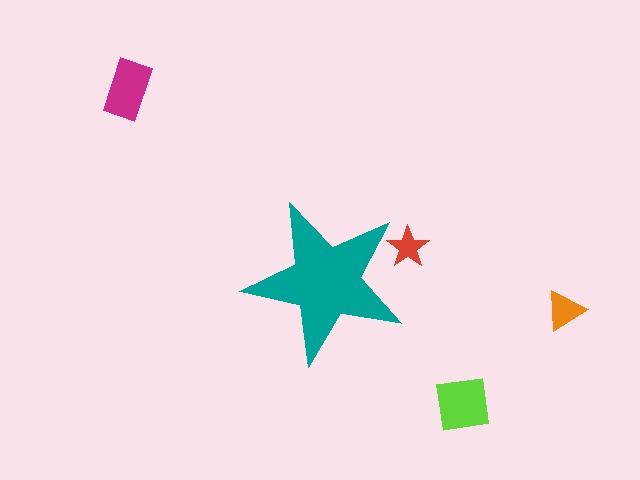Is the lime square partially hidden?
No, the lime square is fully visible.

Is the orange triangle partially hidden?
No, the orange triangle is fully visible.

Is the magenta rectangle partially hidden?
No, the magenta rectangle is fully visible.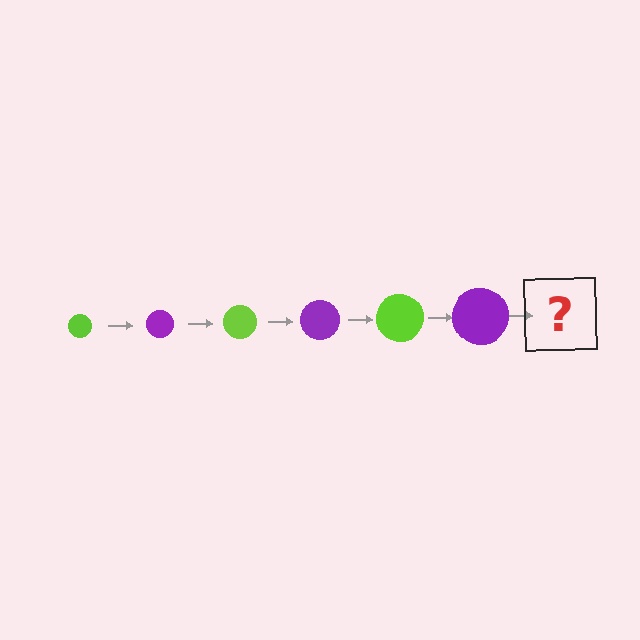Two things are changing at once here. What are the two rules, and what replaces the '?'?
The two rules are that the circle grows larger each step and the color cycles through lime and purple. The '?' should be a lime circle, larger than the previous one.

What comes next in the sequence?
The next element should be a lime circle, larger than the previous one.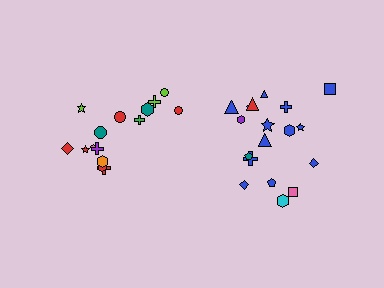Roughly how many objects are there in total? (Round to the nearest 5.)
Roughly 35 objects in total.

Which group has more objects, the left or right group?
The right group.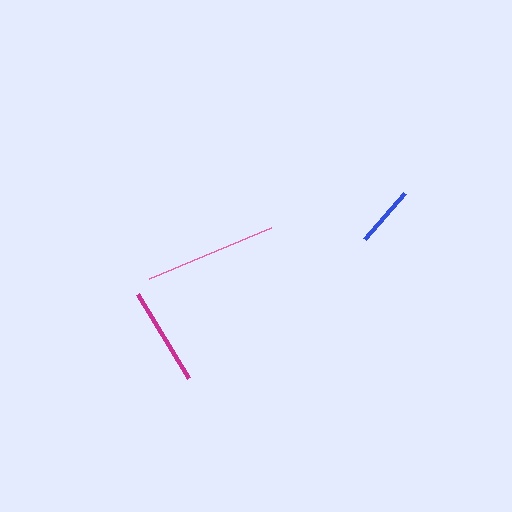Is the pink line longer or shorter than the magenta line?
The pink line is longer than the magenta line.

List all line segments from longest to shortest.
From longest to shortest: pink, magenta, blue.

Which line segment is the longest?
The pink line is the longest at approximately 132 pixels.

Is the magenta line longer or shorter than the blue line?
The magenta line is longer than the blue line.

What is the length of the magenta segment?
The magenta segment is approximately 98 pixels long.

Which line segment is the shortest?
The blue line is the shortest at approximately 61 pixels.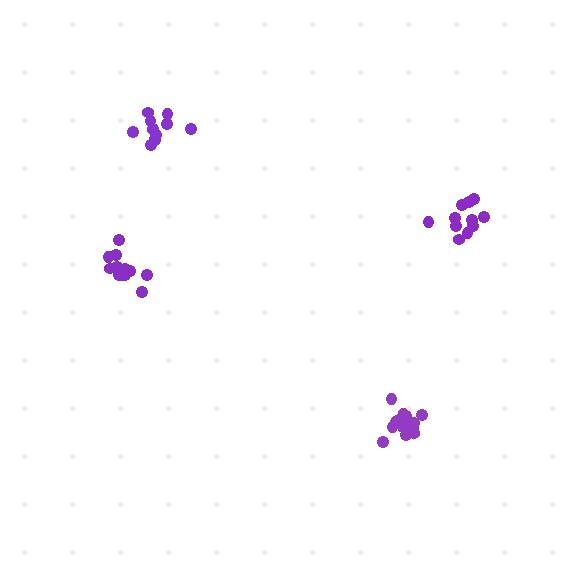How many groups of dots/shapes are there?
There are 4 groups.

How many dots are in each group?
Group 1: 12 dots, Group 2: 11 dots, Group 3: 14 dots, Group 4: 12 dots (49 total).